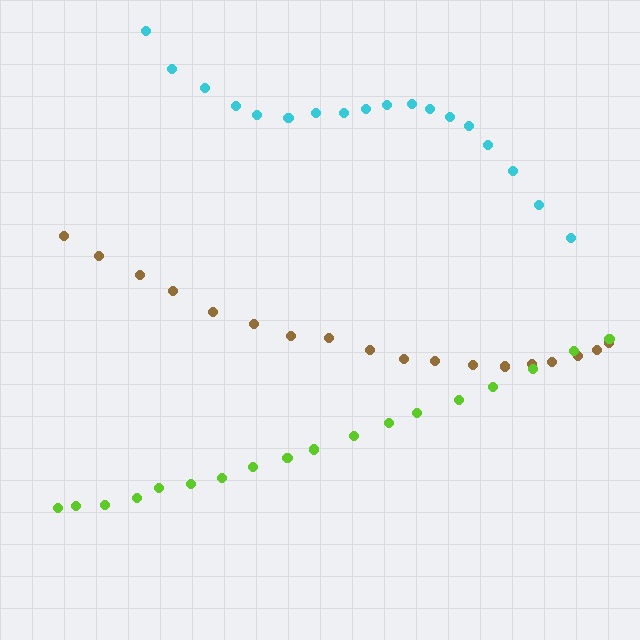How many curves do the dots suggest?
There are 3 distinct paths.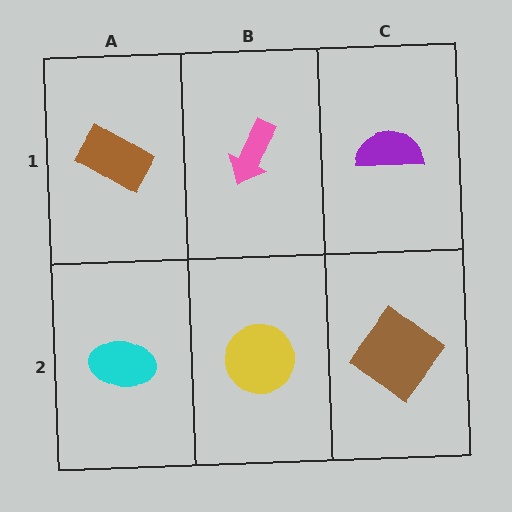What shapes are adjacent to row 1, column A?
A cyan ellipse (row 2, column A), a pink arrow (row 1, column B).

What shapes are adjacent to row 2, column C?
A purple semicircle (row 1, column C), a yellow circle (row 2, column B).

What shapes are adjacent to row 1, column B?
A yellow circle (row 2, column B), a brown rectangle (row 1, column A), a purple semicircle (row 1, column C).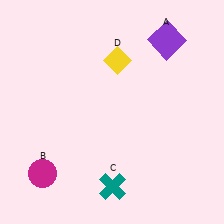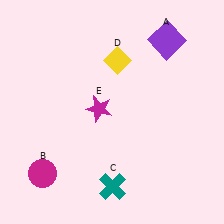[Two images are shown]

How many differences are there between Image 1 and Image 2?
There is 1 difference between the two images.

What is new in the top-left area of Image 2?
A magenta star (E) was added in the top-left area of Image 2.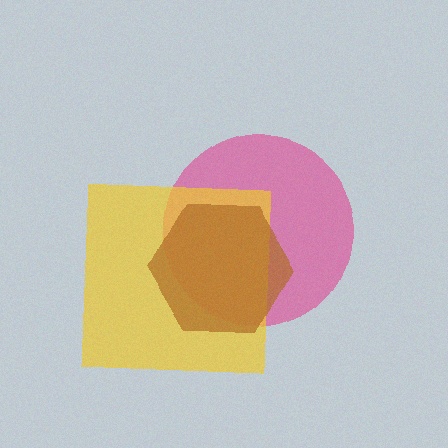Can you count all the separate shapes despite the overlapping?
Yes, there are 3 separate shapes.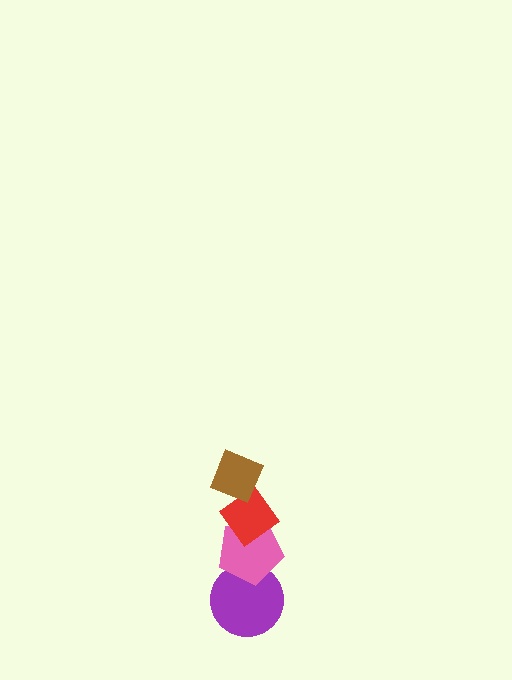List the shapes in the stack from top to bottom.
From top to bottom: the brown diamond, the red diamond, the pink pentagon, the purple circle.